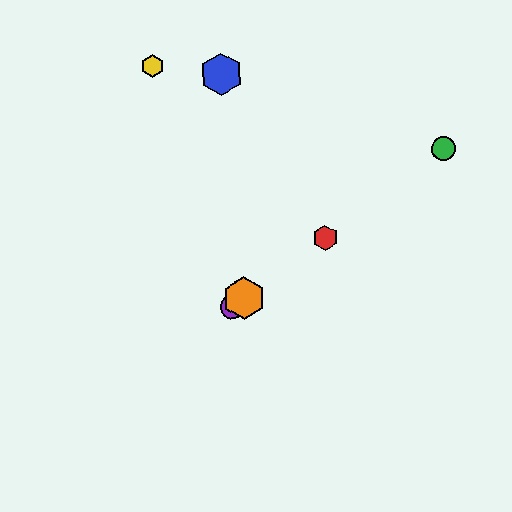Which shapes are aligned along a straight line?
The red hexagon, the green circle, the purple circle, the orange hexagon are aligned along a straight line.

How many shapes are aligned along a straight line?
4 shapes (the red hexagon, the green circle, the purple circle, the orange hexagon) are aligned along a straight line.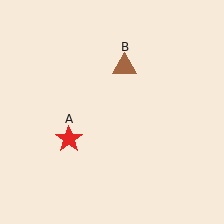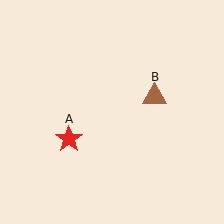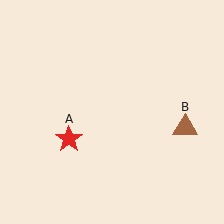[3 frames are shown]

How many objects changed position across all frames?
1 object changed position: brown triangle (object B).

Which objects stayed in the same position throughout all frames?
Red star (object A) remained stationary.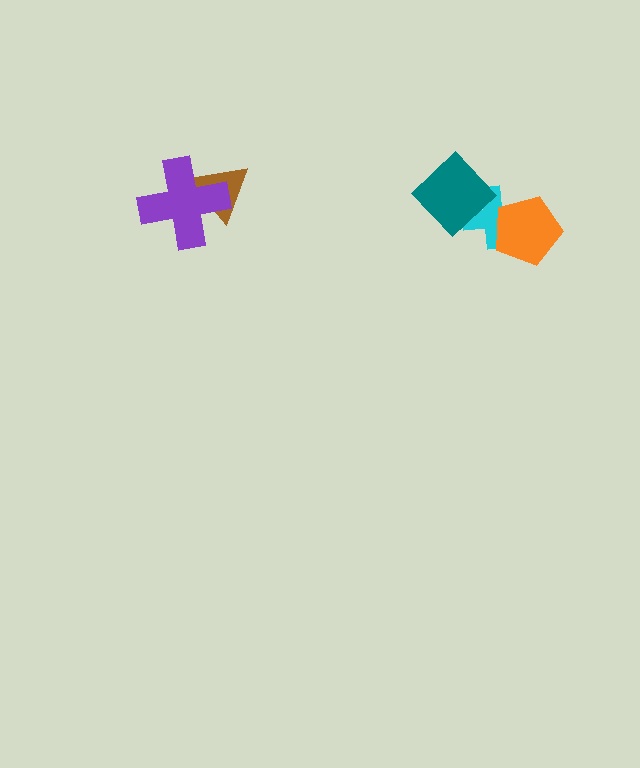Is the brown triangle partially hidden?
Yes, it is partially covered by another shape.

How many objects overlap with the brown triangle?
1 object overlaps with the brown triangle.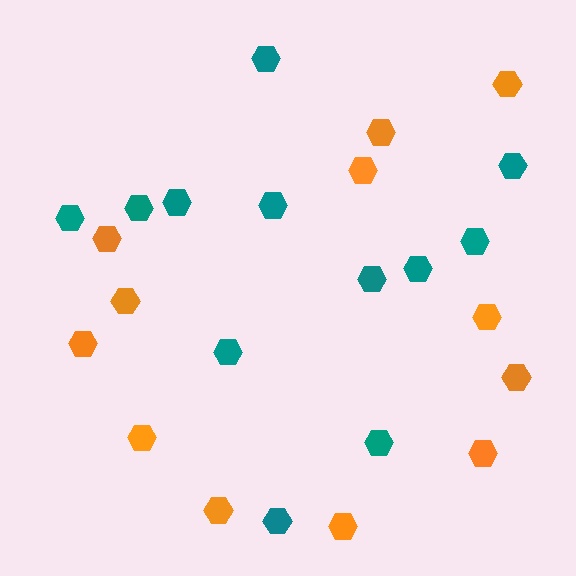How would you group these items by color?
There are 2 groups: one group of teal hexagons (12) and one group of orange hexagons (12).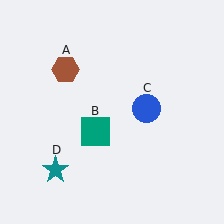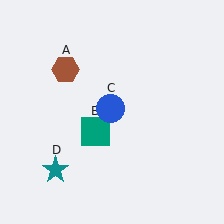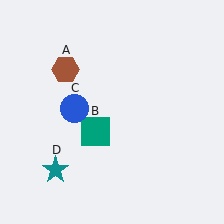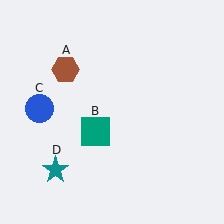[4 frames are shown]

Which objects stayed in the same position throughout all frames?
Brown hexagon (object A) and teal square (object B) and teal star (object D) remained stationary.